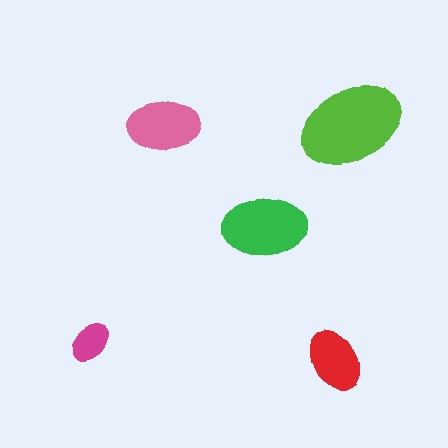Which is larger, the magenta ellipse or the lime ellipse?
The lime one.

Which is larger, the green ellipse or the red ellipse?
The green one.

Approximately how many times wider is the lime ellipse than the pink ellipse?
About 1.5 times wider.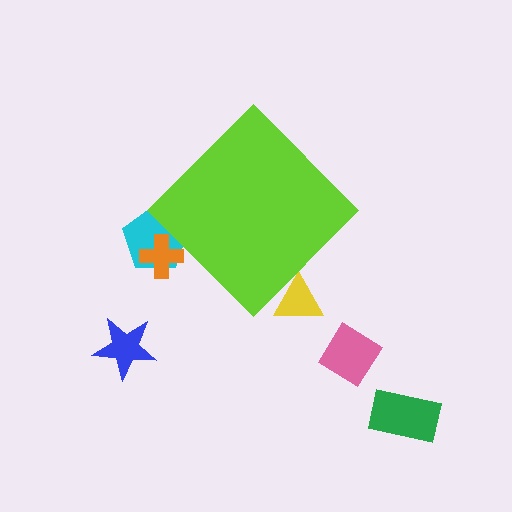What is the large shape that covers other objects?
A lime diamond.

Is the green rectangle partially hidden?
No, the green rectangle is fully visible.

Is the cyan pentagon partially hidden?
Yes, the cyan pentagon is partially hidden behind the lime diamond.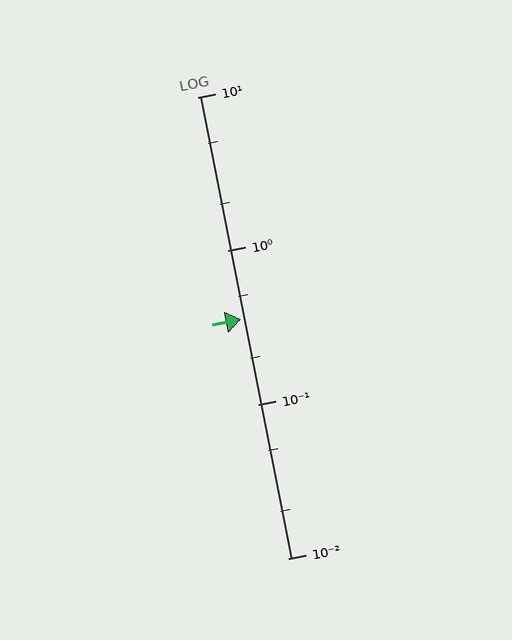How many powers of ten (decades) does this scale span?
The scale spans 3 decades, from 0.01 to 10.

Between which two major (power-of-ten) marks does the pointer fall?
The pointer is between 0.1 and 1.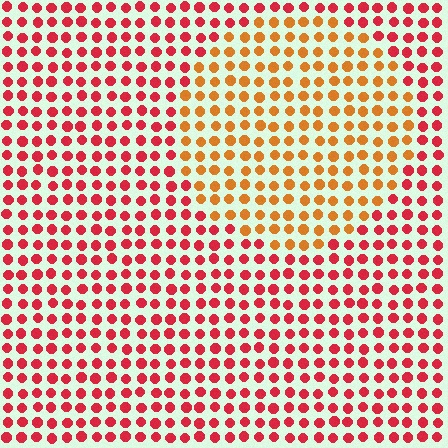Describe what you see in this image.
The image is filled with small red elements in a uniform arrangement. A circle-shaped region is visible where the elements are tinted to a slightly different hue, forming a subtle color boundary.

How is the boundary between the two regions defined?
The boundary is defined purely by a slight shift in hue (about 38 degrees). Spacing, size, and orientation are identical on both sides.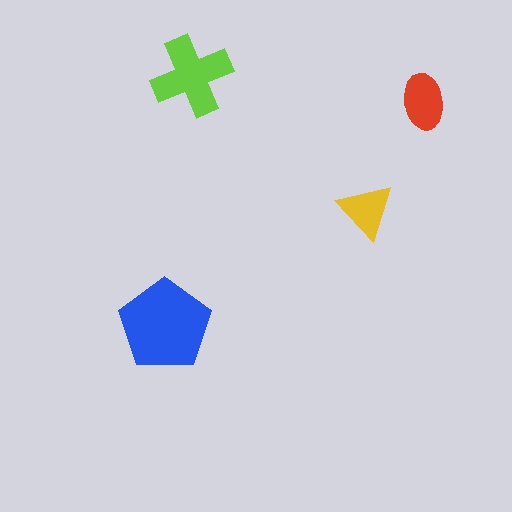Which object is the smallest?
The yellow triangle.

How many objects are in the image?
There are 4 objects in the image.